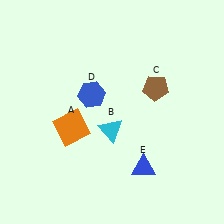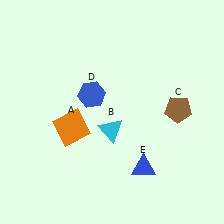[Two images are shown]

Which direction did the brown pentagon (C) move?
The brown pentagon (C) moved right.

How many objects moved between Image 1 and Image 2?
1 object moved between the two images.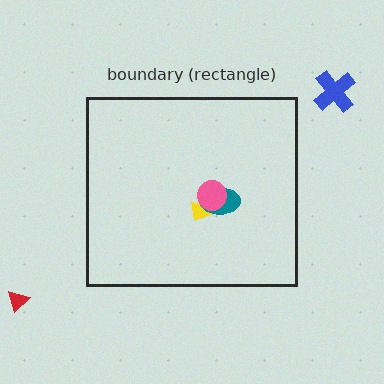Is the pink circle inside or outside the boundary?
Inside.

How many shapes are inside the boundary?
3 inside, 2 outside.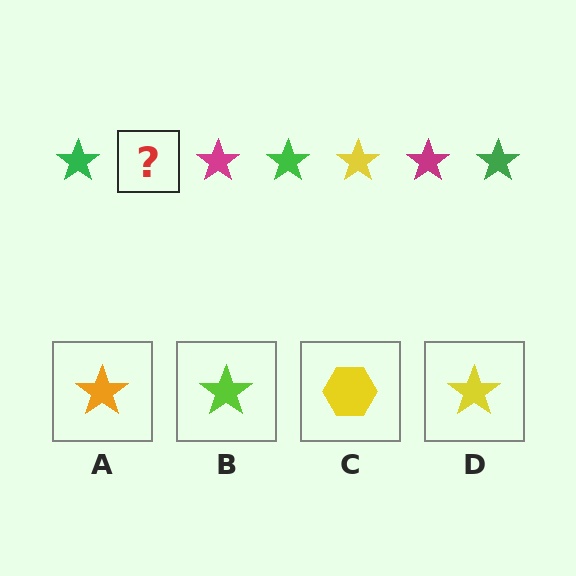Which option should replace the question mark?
Option D.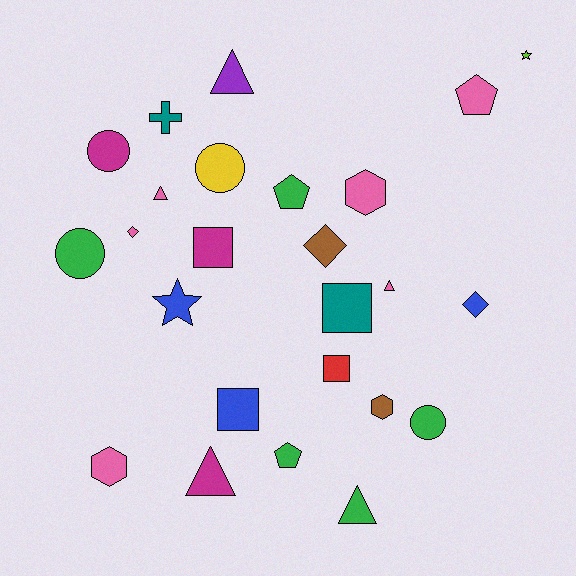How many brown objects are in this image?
There are 2 brown objects.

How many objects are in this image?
There are 25 objects.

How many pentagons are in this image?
There are 3 pentagons.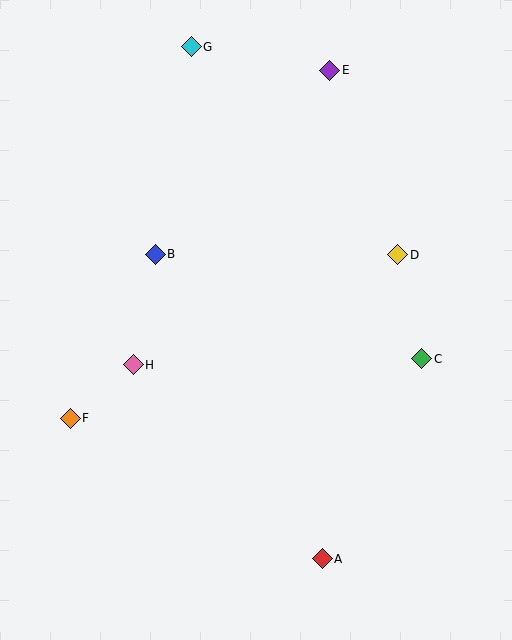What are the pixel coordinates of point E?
Point E is at (330, 70).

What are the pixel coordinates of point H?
Point H is at (133, 365).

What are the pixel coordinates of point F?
Point F is at (70, 418).